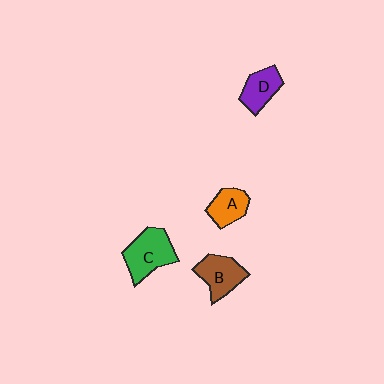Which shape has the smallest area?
Shape A (orange).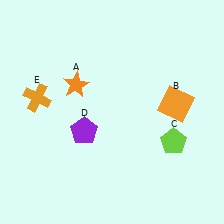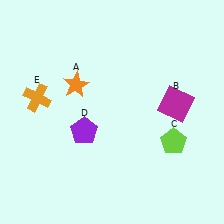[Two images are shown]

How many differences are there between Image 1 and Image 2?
There is 1 difference between the two images.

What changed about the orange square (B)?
In Image 1, B is orange. In Image 2, it changed to magenta.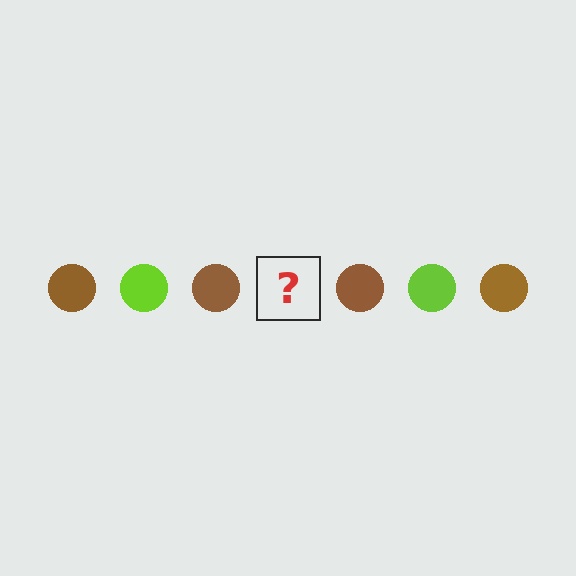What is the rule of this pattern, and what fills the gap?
The rule is that the pattern cycles through brown, lime circles. The gap should be filled with a lime circle.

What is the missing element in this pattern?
The missing element is a lime circle.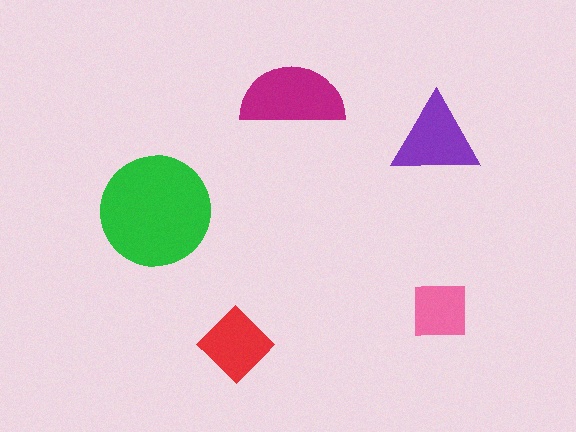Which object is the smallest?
The pink square.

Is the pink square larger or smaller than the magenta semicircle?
Smaller.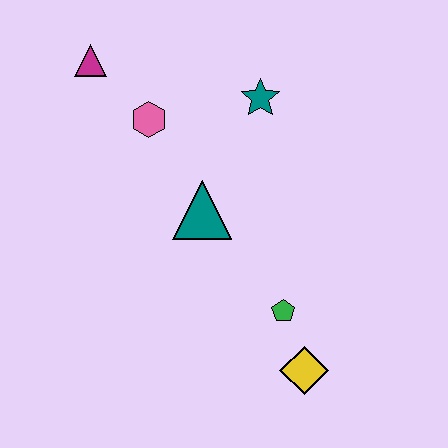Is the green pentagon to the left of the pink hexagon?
No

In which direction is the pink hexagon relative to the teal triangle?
The pink hexagon is above the teal triangle.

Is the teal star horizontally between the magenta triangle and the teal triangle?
No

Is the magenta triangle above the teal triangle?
Yes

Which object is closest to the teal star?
The pink hexagon is closest to the teal star.